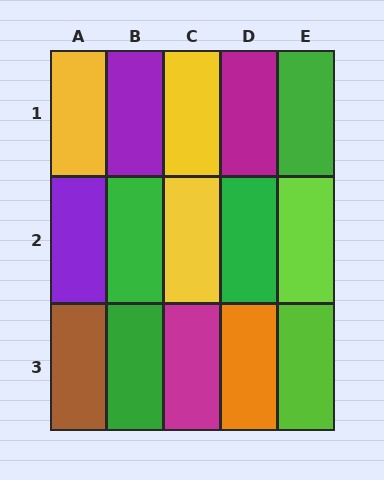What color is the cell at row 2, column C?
Yellow.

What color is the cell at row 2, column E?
Lime.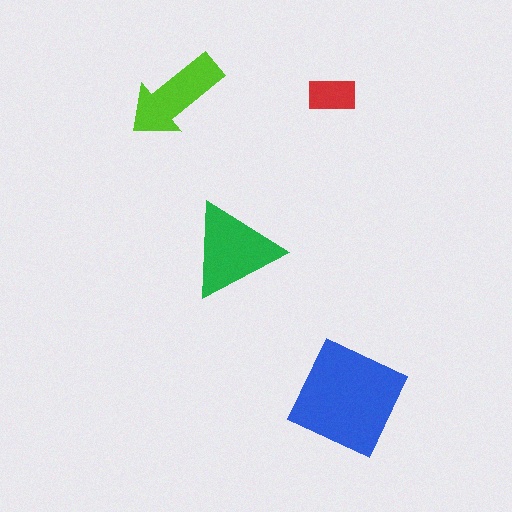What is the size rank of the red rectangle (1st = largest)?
4th.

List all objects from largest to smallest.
The blue square, the green triangle, the lime arrow, the red rectangle.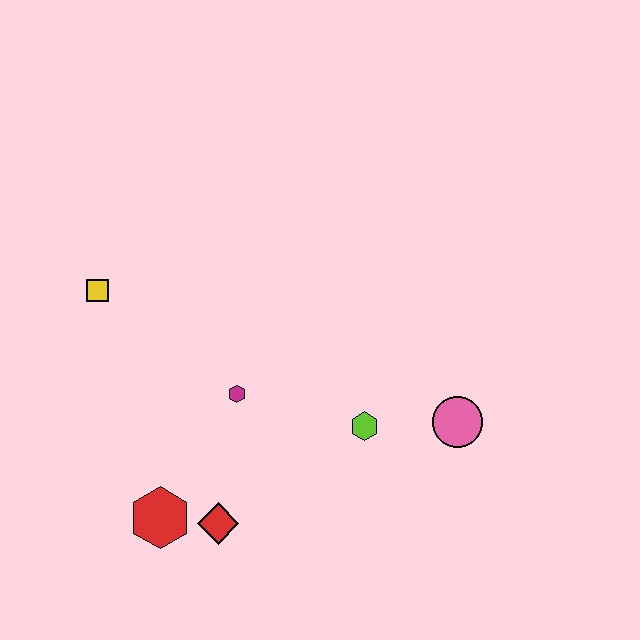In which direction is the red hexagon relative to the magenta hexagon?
The red hexagon is below the magenta hexagon.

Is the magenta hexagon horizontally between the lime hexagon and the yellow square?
Yes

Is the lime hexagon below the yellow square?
Yes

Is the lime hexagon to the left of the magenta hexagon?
No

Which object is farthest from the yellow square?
The pink circle is farthest from the yellow square.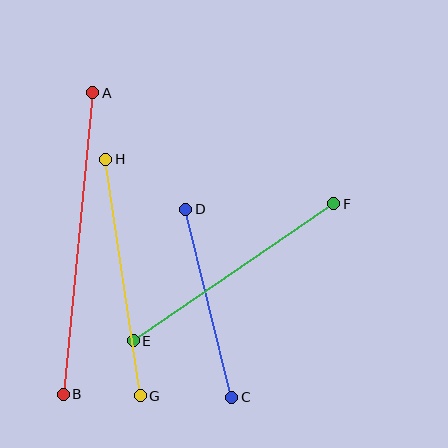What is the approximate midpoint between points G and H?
The midpoint is at approximately (123, 278) pixels.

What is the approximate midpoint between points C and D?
The midpoint is at approximately (209, 303) pixels.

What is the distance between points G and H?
The distance is approximately 239 pixels.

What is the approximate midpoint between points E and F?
The midpoint is at approximately (233, 272) pixels.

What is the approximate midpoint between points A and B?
The midpoint is at approximately (78, 243) pixels.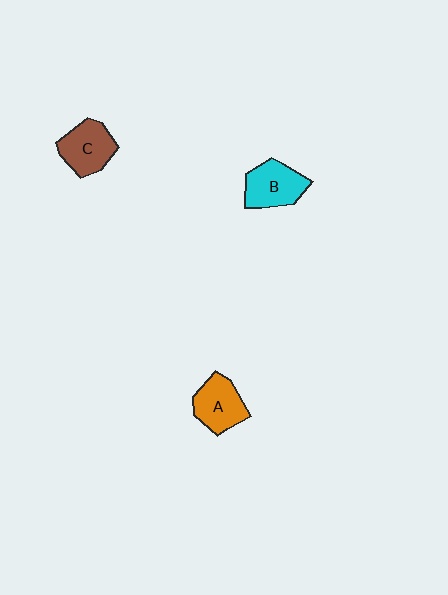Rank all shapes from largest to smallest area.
From largest to smallest: B (cyan), C (brown), A (orange).